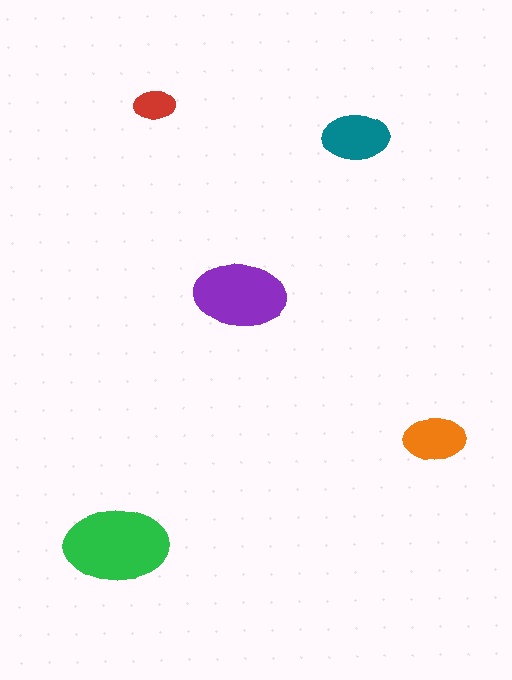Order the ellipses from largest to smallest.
the green one, the purple one, the teal one, the orange one, the red one.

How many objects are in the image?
There are 5 objects in the image.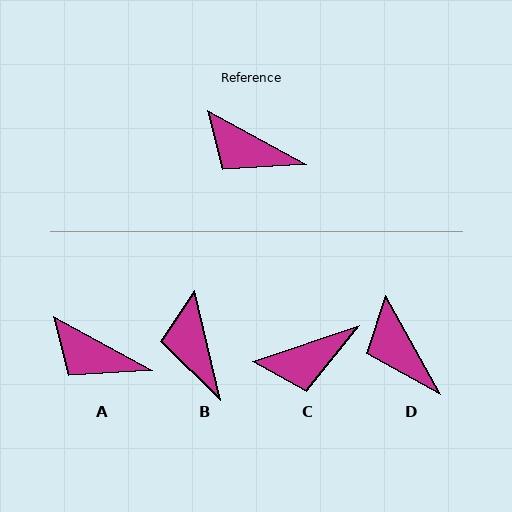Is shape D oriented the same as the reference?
No, it is off by about 32 degrees.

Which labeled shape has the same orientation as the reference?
A.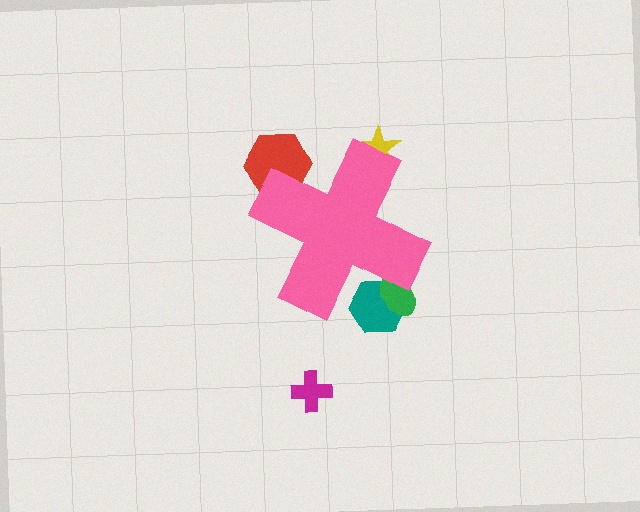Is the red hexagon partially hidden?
Yes, the red hexagon is partially hidden behind the pink cross.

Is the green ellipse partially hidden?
Yes, the green ellipse is partially hidden behind the pink cross.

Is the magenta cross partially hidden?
No, the magenta cross is fully visible.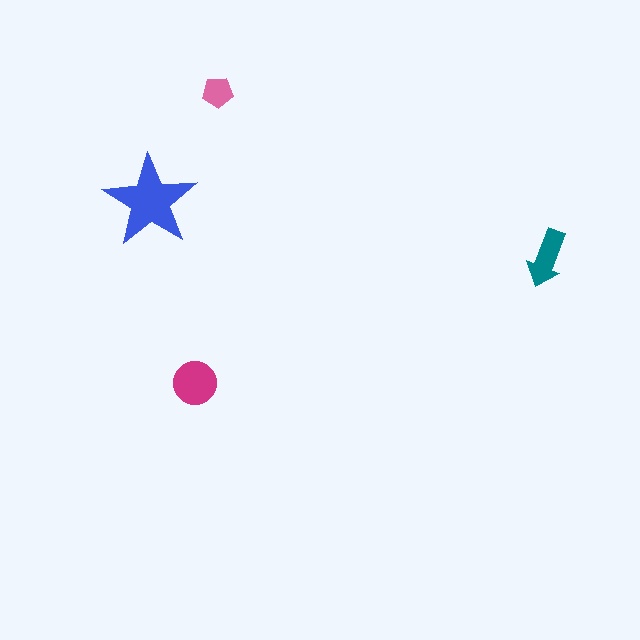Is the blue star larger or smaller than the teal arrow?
Larger.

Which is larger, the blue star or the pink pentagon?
The blue star.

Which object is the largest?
The blue star.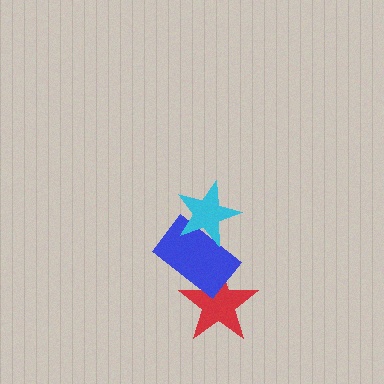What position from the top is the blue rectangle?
The blue rectangle is 2nd from the top.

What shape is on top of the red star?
The blue rectangle is on top of the red star.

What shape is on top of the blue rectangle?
The cyan star is on top of the blue rectangle.